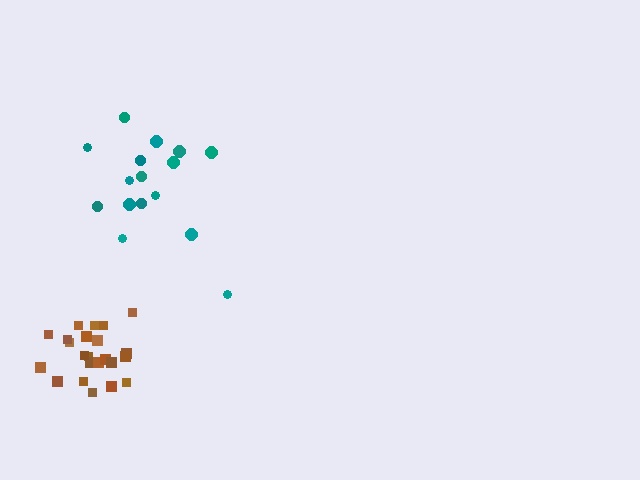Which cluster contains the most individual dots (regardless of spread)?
Brown (23).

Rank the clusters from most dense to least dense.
brown, teal.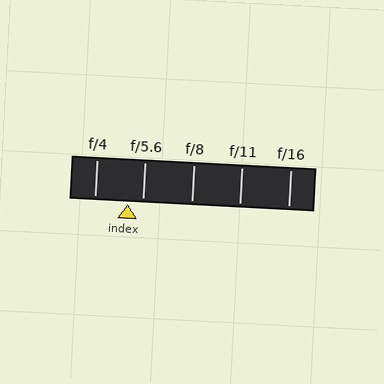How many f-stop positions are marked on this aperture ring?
There are 5 f-stop positions marked.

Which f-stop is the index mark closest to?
The index mark is closest to f/5.6.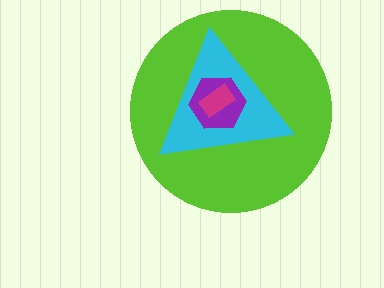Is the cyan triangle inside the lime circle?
Yes.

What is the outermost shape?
The lime circle.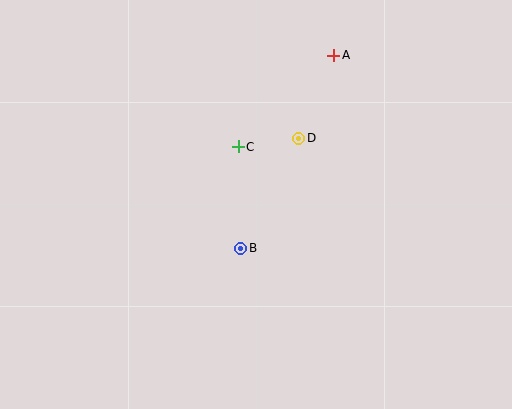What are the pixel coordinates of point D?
Point D is at (299, 138).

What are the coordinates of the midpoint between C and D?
The midpoint between C and D is at (268, 142).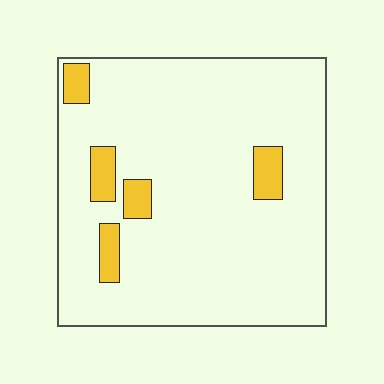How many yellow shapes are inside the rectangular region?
5.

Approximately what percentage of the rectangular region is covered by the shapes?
Approximately 10%.